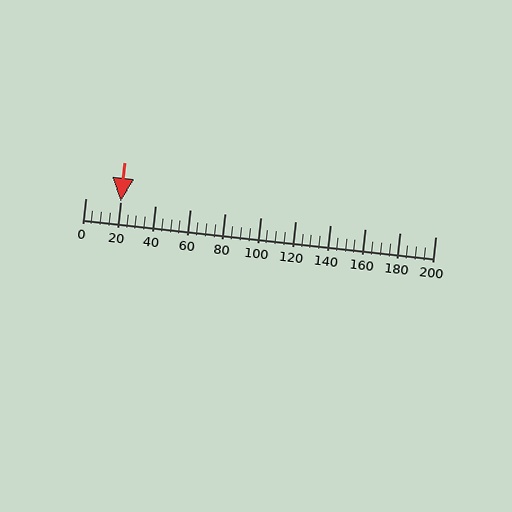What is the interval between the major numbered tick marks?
The major tick marks are spaced 20 units apart.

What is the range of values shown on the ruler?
The ruler shows values from 0 to 200.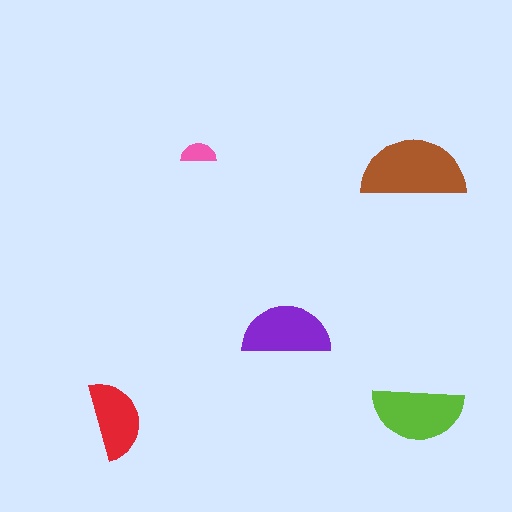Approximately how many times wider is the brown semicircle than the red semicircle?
About 1.5 times wider.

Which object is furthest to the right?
The lime semicircle is rightmost.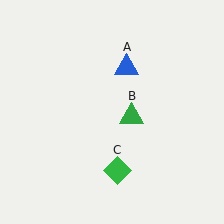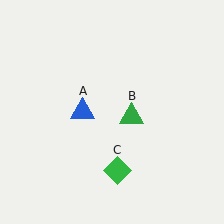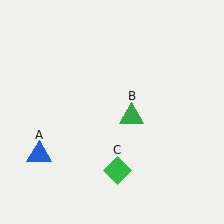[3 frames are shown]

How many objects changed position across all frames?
1 object changed position: blue triangle (object A).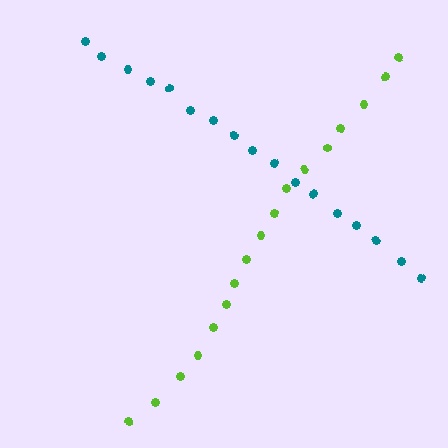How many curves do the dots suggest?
There are 2 distinct paths.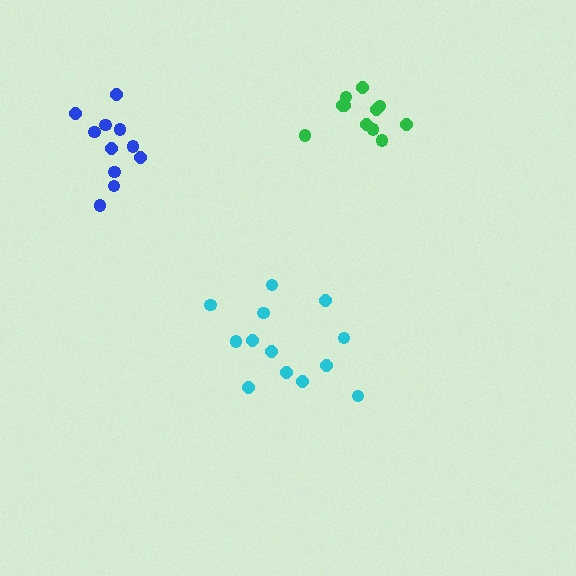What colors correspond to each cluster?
The clusters are colored: cyan, blue, green.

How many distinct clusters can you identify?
There are 3 distinct clusters.